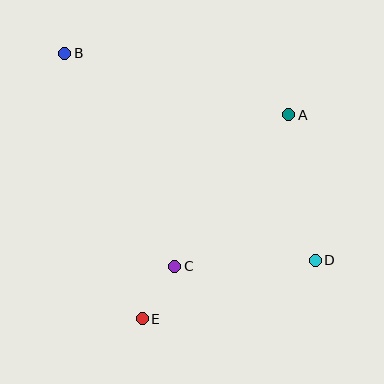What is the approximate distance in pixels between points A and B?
The distance between A and B is approximately 233 pixels.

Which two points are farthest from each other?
Points B and D are farthest from each other.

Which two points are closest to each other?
Points C and E are closest to each other.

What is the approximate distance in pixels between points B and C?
The distance between B and C is approximately 240 pixels.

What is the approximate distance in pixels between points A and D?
The distance between A and D is approximately 148 pixels.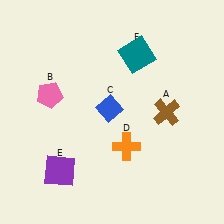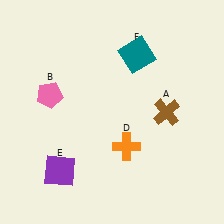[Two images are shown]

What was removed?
The blue diamond (C) was removed in Image 2.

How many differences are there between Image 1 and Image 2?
There is 1 difference between the two images.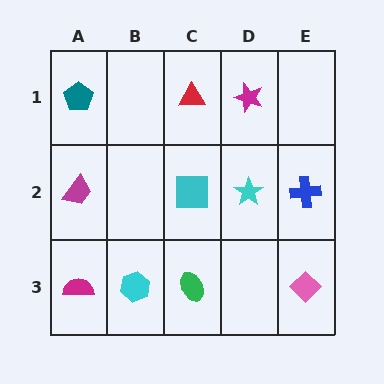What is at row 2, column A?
A magenta trapezoid.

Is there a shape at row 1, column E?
No, that cell is empty.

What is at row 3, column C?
A green ellipse.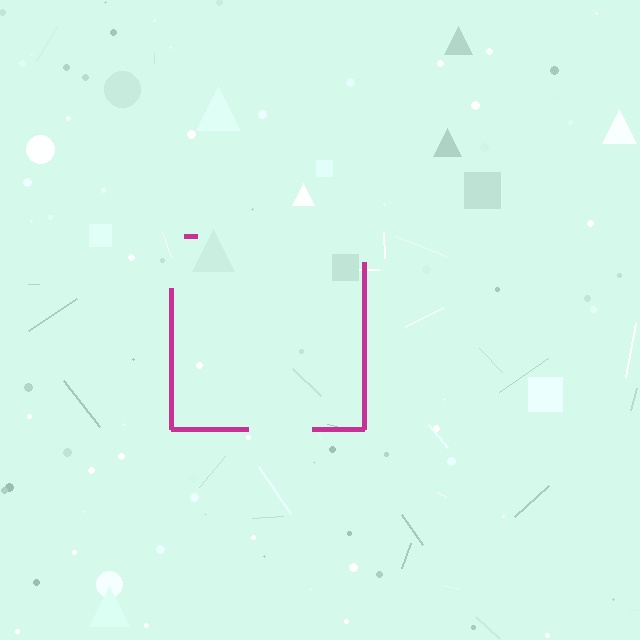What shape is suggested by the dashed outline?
The dashed outline suggests a square.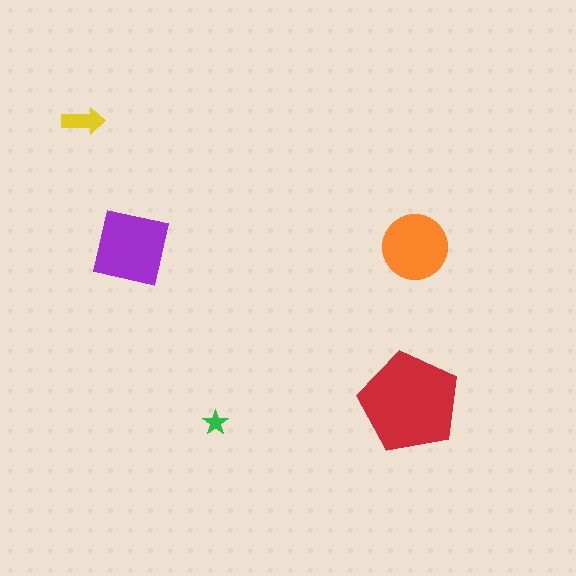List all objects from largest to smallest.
The red pentagon, the purple square, the orange circle, the yellow arrow, the green star.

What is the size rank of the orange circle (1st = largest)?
3rd.